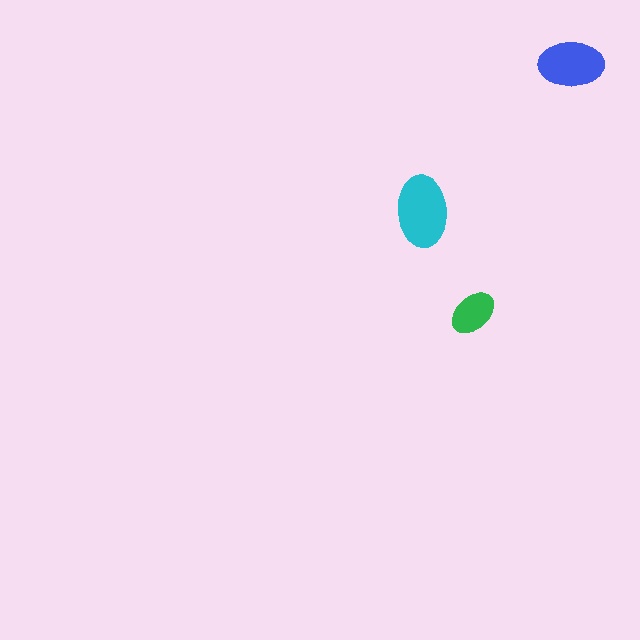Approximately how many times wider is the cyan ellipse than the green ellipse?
About 1.5 times wider.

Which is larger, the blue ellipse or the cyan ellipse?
The cyan one.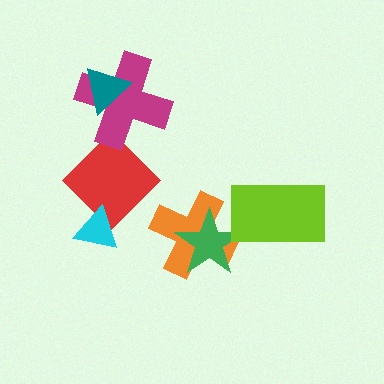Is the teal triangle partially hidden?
No, no other shape covers it.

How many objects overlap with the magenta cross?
2 objects overlap with the magenta cross.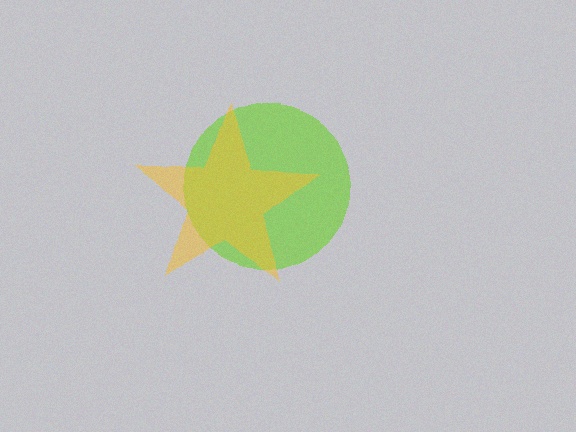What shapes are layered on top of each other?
The layered shapes are: a lime circle, a yellow star.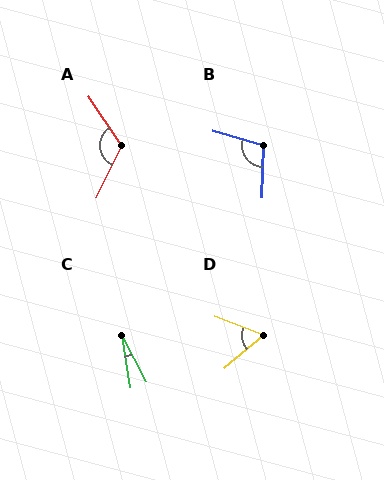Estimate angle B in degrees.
Approximately 104 degrees.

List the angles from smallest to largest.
C (18°), D (61°), B (104°), A (121°).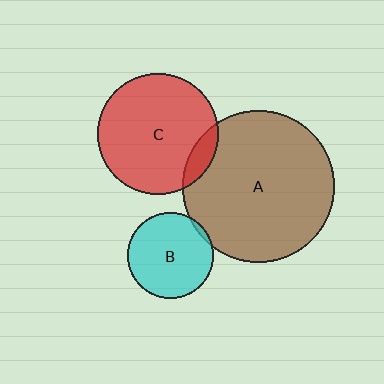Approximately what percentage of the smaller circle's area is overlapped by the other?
Approximately 5%.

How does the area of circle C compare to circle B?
Approximately 2.0 times.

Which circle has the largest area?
Circle A (brown).